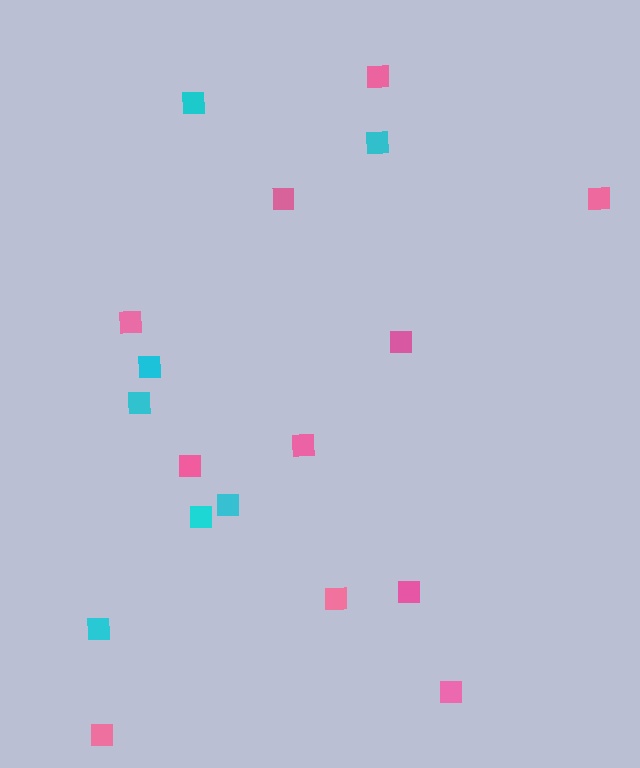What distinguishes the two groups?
There are 2 groups: one group of pink squares (11) and one group of cyan squares (7).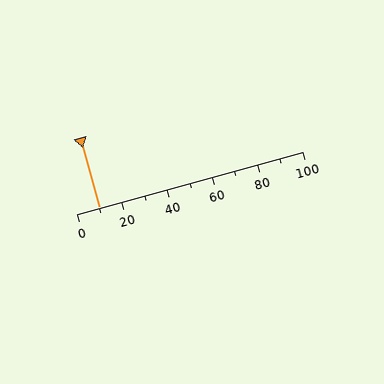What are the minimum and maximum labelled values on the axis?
The axis runs from 0 to 100.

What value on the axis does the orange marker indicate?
The marker indicates approximately 10.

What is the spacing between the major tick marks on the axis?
The major ticks are spaced 20 apart.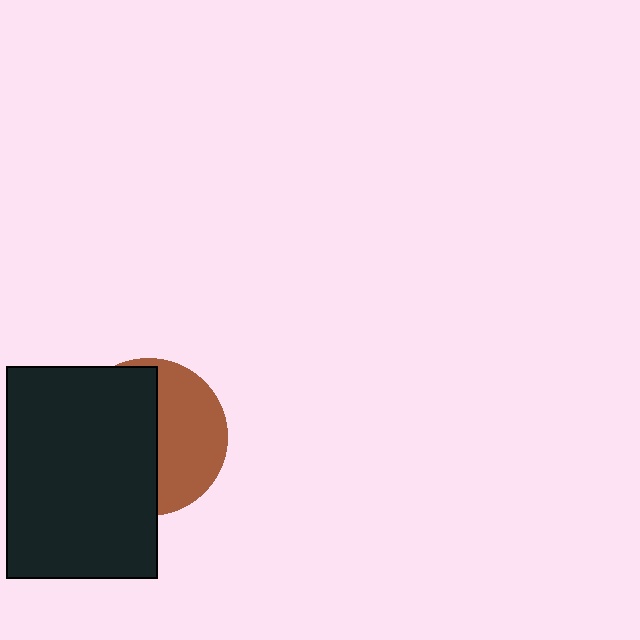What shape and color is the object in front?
The object in front is a black rectangle.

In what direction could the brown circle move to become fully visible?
The brown circle could move right. That would shift it out from behind the black rectangle entirely.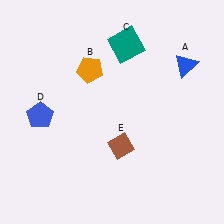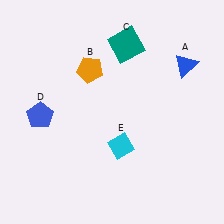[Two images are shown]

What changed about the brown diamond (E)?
In Image 1, E is brown. In Image 2, it changed to cyan.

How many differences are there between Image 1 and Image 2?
There is 1 difference between the two images.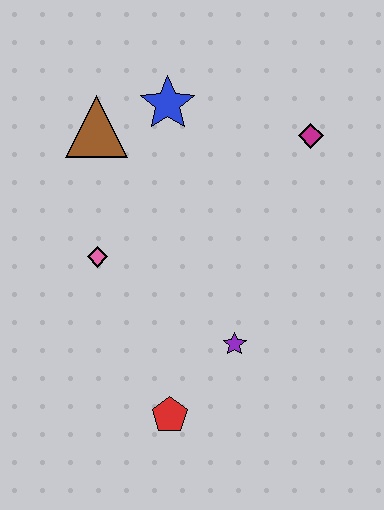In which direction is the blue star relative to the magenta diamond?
The blue star is to the left of the magenta diamond.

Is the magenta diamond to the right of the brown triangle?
Yes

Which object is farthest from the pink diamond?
The magenta diamond is farthest from the pink diamond.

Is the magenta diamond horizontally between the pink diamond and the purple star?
No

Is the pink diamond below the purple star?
No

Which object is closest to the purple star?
The red pentagon is closest to the purple star.